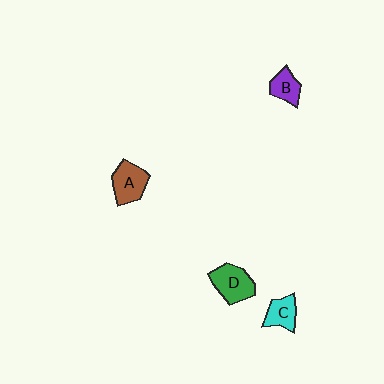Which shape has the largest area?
Shape D (green).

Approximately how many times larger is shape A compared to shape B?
Approximately 1.4 times.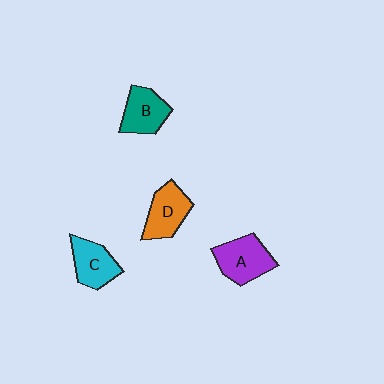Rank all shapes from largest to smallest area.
From largest to smallest: A (purple), D (orange), C (cyan), B (teal).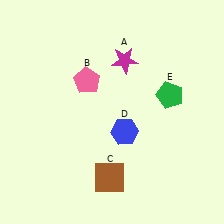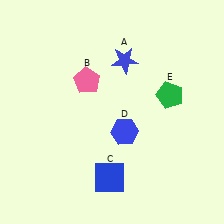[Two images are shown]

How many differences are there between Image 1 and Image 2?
There are 2 differences between the two images.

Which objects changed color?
A changed from magenta to blue. C changed from brown to blue.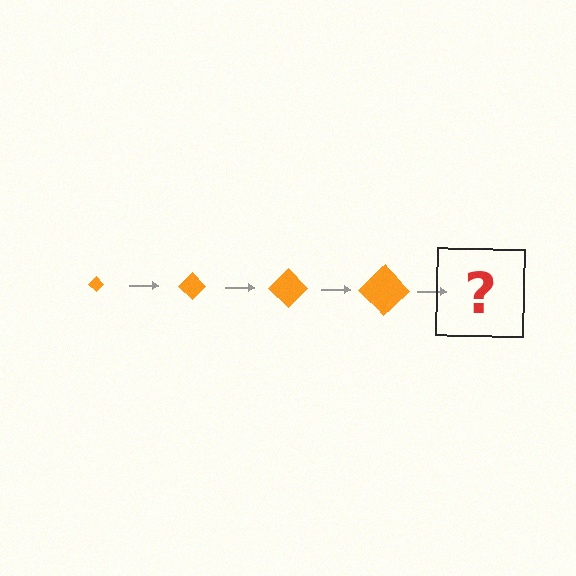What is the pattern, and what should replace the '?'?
The pattern is that the diamond gets progressively larger each step. The '?' should be an orange diamond, larger than the previous one.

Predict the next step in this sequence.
The next step is an orange diamond, larger than the previous one.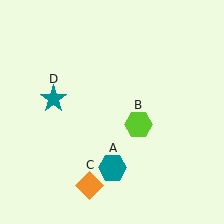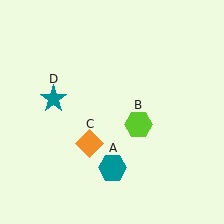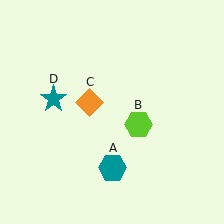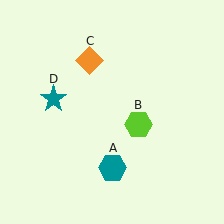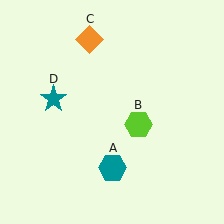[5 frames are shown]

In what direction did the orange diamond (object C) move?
The orange diamond (object C) moved up.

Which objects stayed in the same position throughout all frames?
Teal hexagon (object A) and lime hexagon (object B) and teal star (object D) remained stationary.